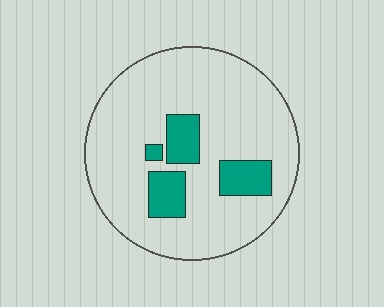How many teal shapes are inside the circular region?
4.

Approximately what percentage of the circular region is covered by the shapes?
Approximately 15%.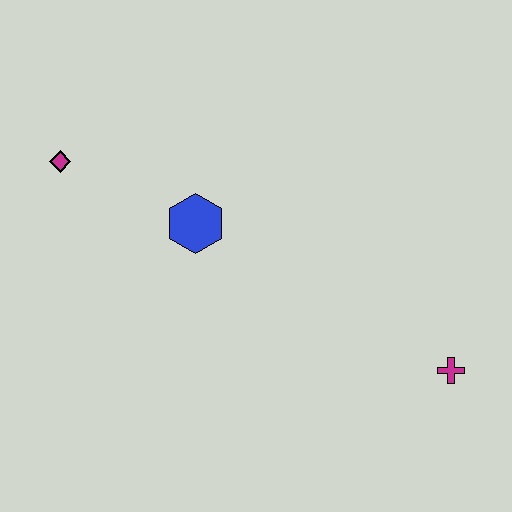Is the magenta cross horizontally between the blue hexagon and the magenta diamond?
No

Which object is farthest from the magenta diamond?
The magenta cross is farthest from the magenta diamond.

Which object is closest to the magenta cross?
The blue hexagon is closest to the magenta cross.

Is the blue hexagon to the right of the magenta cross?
No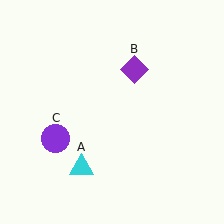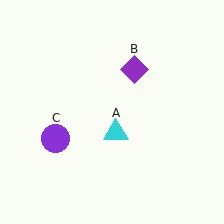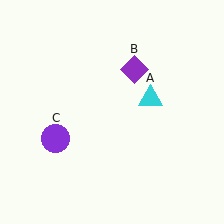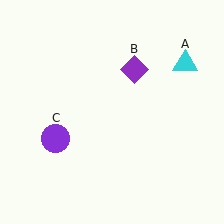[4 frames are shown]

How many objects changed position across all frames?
1 object changed position: cyan triangle (object A).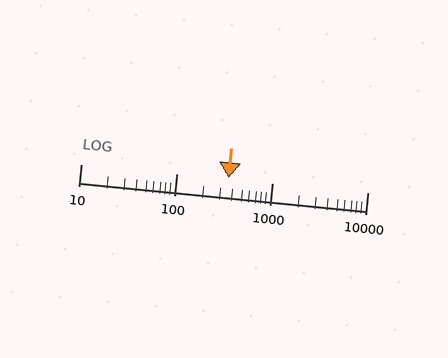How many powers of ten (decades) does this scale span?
The scale spans 3 decades, from 10 to 10000.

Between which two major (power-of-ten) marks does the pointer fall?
The pointer is between 100 and 1000.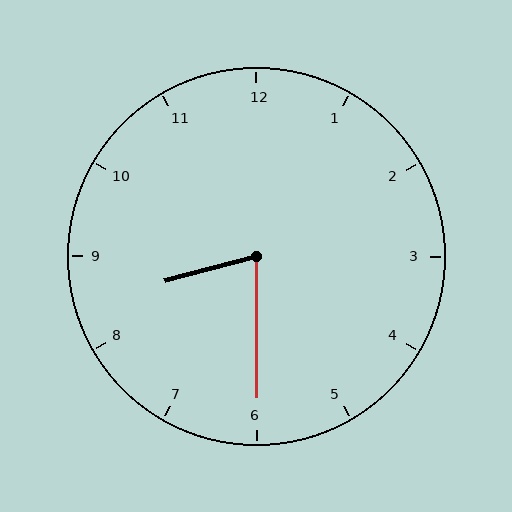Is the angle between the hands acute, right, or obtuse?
It is acute.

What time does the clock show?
8:30.